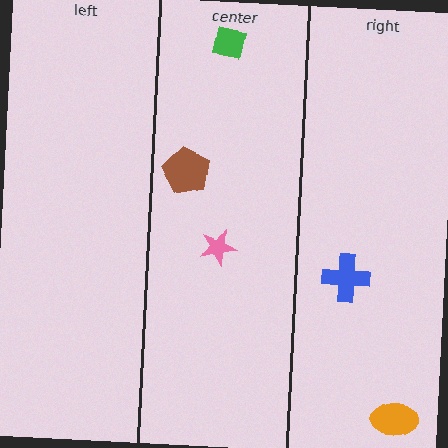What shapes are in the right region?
The orange ellipse, the blue cross.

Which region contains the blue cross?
The right region.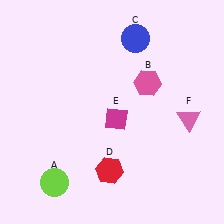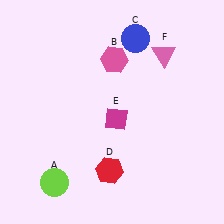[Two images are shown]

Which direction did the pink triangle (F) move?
The pink triangle (F) moved up.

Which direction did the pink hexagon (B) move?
The pink hexagon (B) moved left.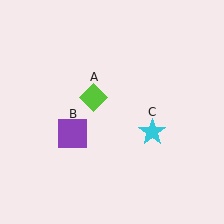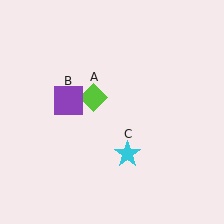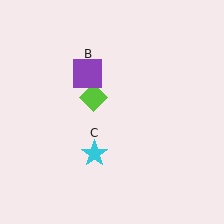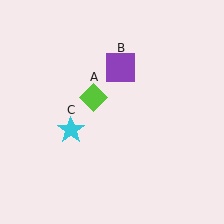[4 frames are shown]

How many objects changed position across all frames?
2 objects changed position: purple square (object B), cyan star (object C).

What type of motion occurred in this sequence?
The purple square (object B), cyan star (object C) rotated clockwise around the center of the scene.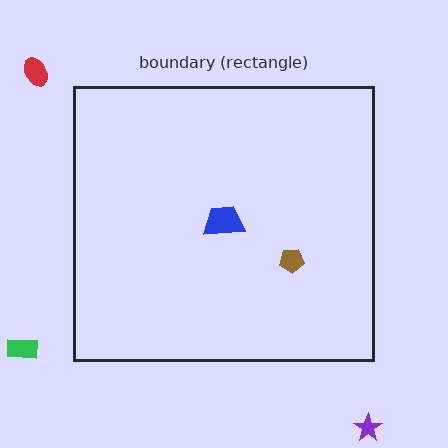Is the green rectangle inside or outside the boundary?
Outside.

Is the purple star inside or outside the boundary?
Outside.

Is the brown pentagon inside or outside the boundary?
Inside.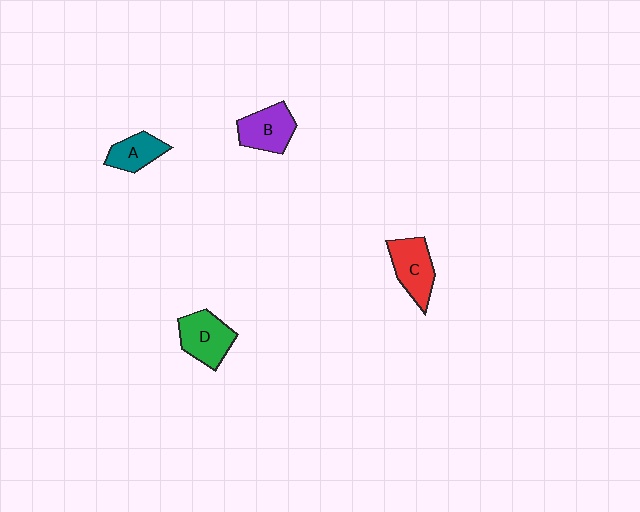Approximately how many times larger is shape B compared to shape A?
Approximately 1.3 times.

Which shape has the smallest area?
Shape A (teal).